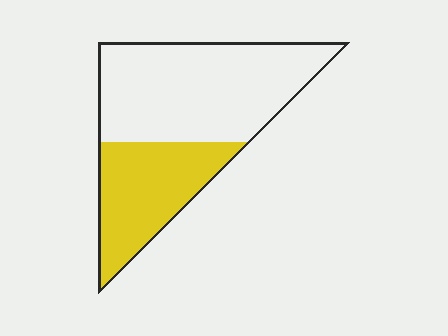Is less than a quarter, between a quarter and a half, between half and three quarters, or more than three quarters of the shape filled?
Between a quarter and a half.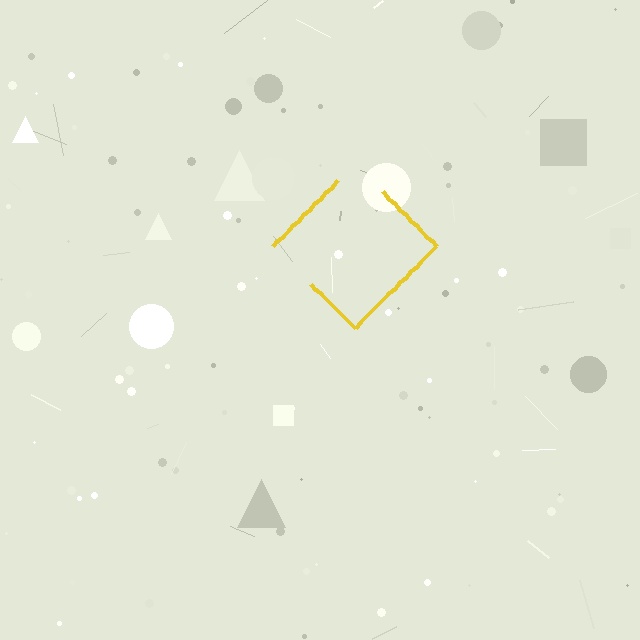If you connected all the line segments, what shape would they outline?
They would outline a diamond.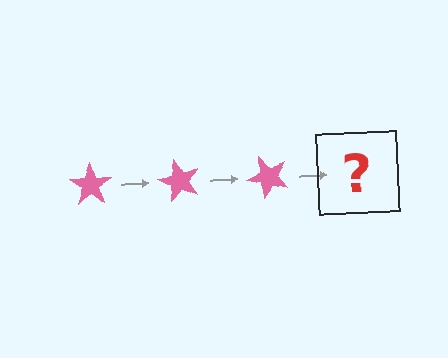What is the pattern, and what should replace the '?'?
The pattern is that the star rotates 60 degrees each step. The '?' should be a pink star rotated 180 degrees.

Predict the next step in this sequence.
The next step is a pink star rotated 180 degrees.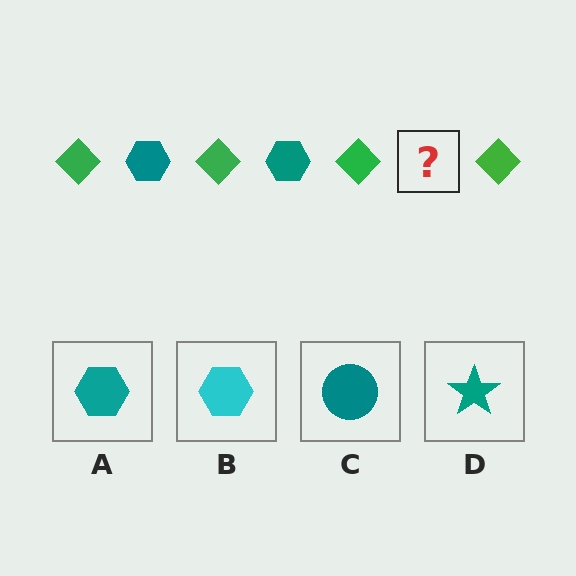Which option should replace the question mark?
Option A.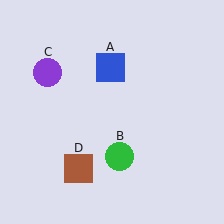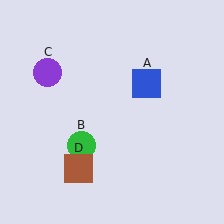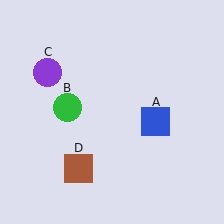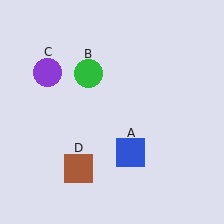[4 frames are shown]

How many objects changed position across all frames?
2 objects changed position: blue square (object A), green circle (object B).